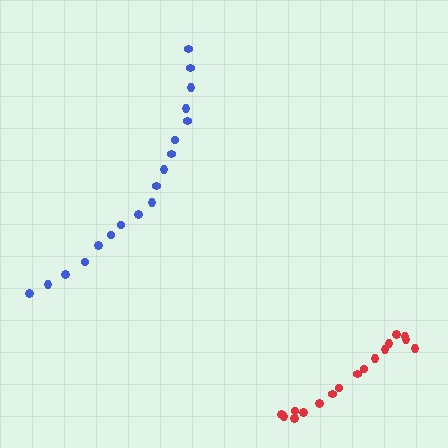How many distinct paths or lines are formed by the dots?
There are 2 distinct paths.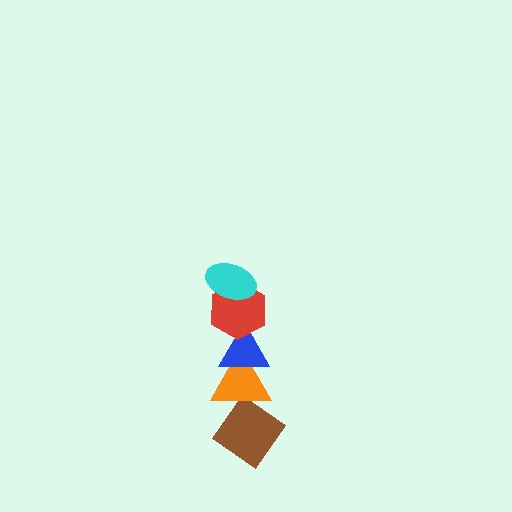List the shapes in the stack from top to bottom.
From top to bottom: the cyan ellipse, the red hexagon, the blue triangle, the orange triangle, the brown diamond.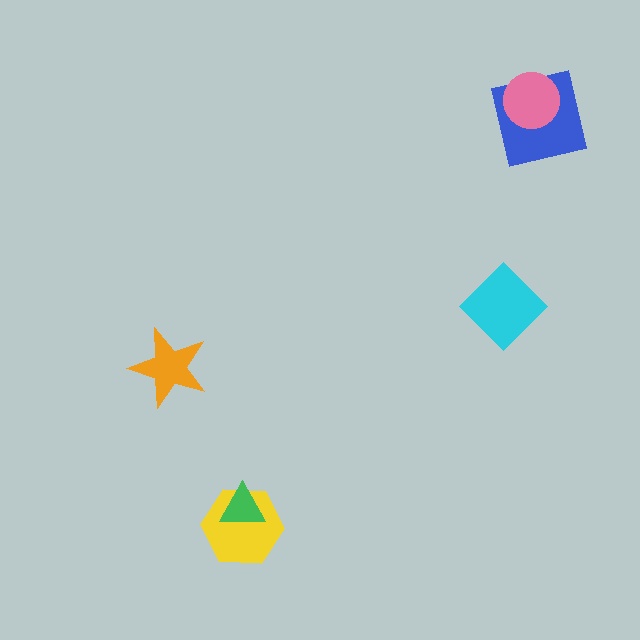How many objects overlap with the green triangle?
1 object overlaps with the green triangle.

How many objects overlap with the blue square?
1 object overlaps with the blue square.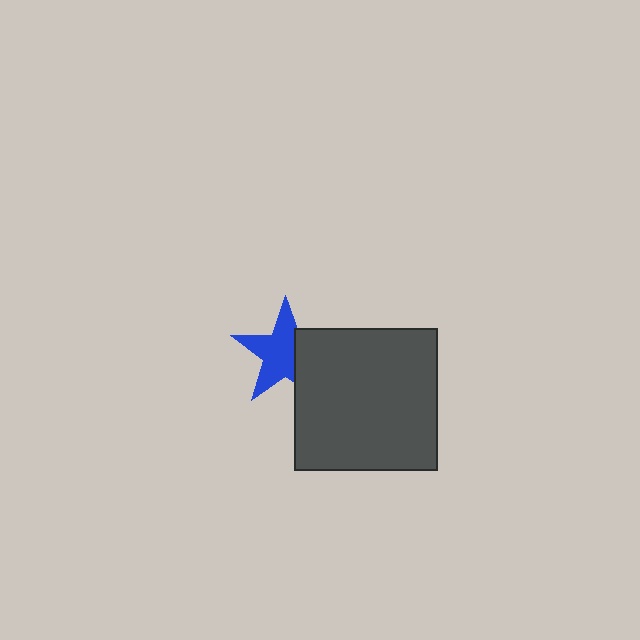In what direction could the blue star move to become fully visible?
The blue star could move left. That would shift it out from behind the dark gray square entirely.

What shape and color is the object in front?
The object in front is a dark gray square.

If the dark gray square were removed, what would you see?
You would see the complete blue star.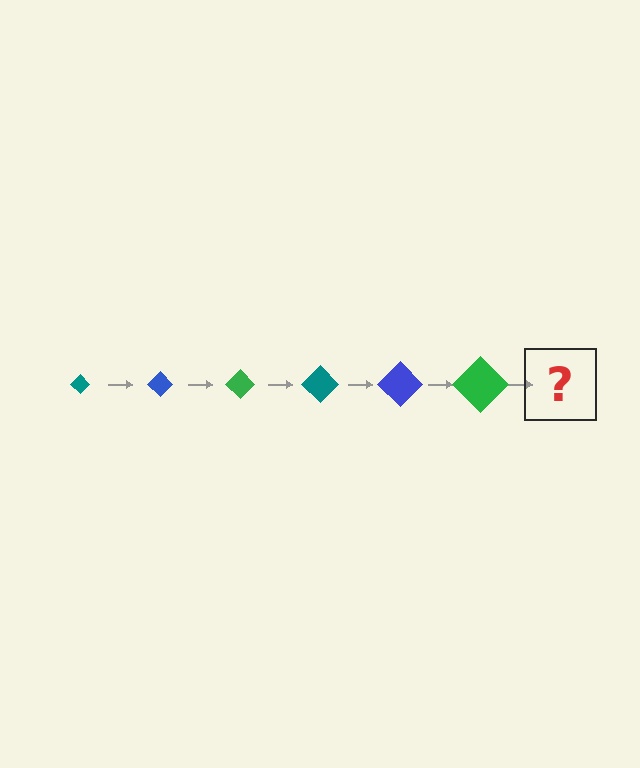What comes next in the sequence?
The next element should be a teal diamond, larger than the previous one.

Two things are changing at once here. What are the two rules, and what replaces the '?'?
The two rules are that the diamond grows larger each step and the color cycles through teal, blue, and green. The '?' should be a teal diamond, larger than the previous one.